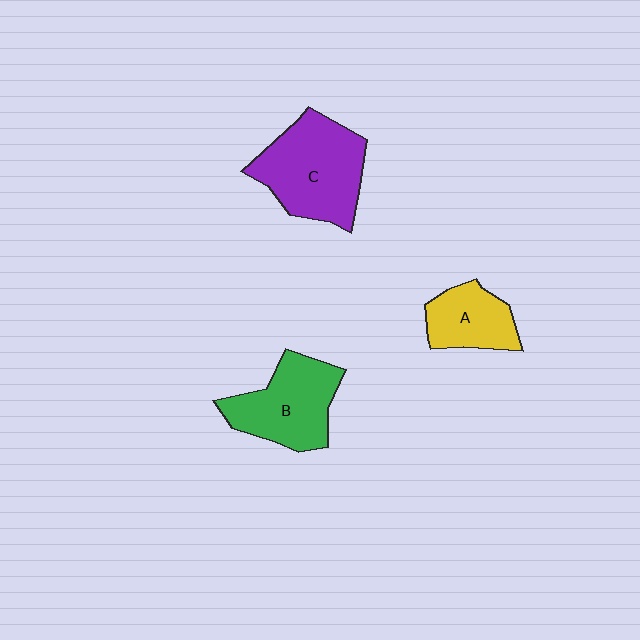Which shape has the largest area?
Shape C (purple).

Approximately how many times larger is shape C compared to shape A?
Approximately 1.8 times.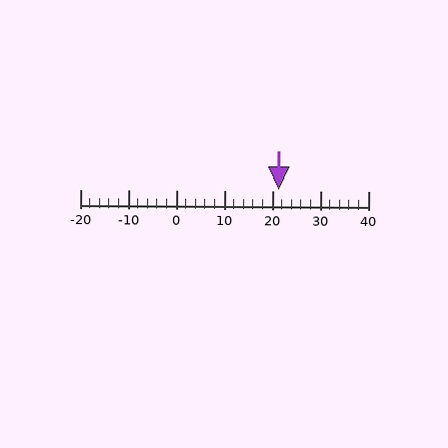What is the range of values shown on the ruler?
The ruler shows values from -20 to 40.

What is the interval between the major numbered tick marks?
The major tick marks are spaced 10 units apart.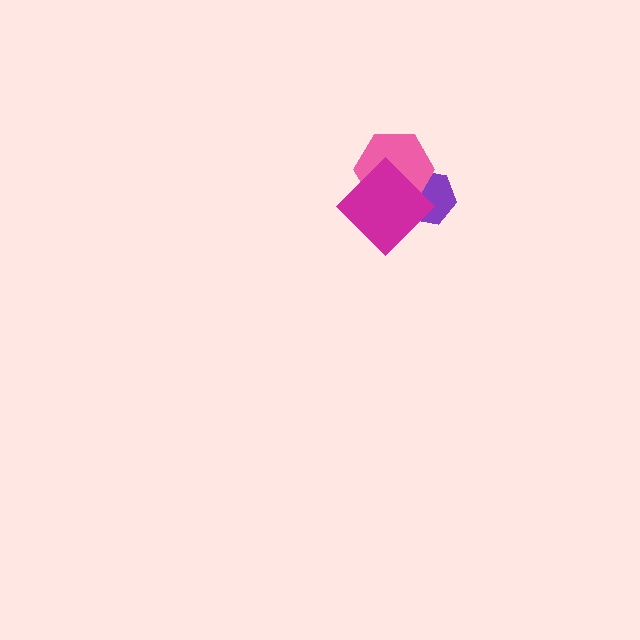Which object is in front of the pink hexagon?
The magenta diamond is in front of the pink hexagon.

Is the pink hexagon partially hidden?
Yes, it is partially covered by another shape.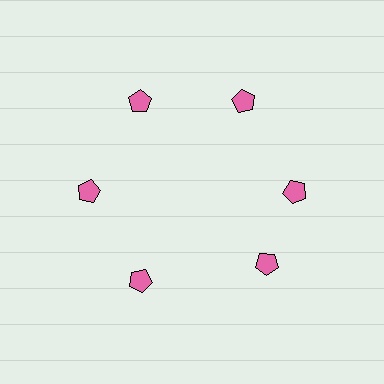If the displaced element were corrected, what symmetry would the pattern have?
It would have 6-fold rotational symmetry — the pattern would map onto itself every 60 degrees.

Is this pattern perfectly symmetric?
No. The 6 pink pentagons are arranged in a ring, but one element near the 5 o'clock position is rotated out of alignment along the ring, breaking the 6-fold rotational symmetry.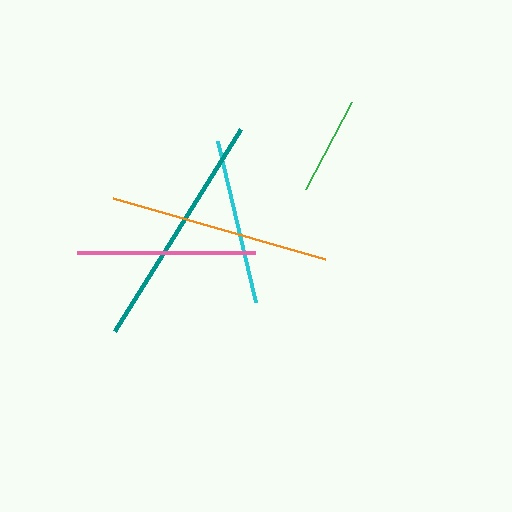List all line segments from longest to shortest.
From longest to shortest: teal, orange, pink, cyan, green.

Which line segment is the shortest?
The green line is the shortest at approximately 98 pixels.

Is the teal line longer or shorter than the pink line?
The teal line is longer than the pink line.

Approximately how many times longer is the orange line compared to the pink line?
The orange line is approximately 1.2 times the length of the pink line.